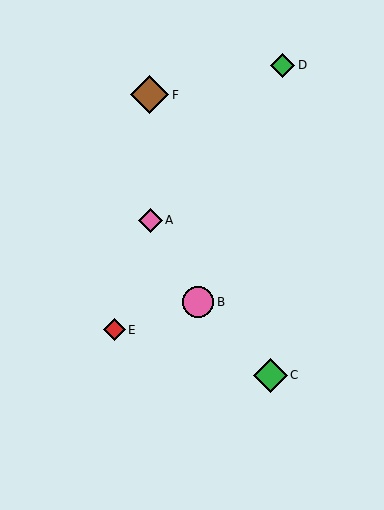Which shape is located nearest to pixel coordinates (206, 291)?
The pink circle (labeled B) at (198, 302) is nearest to that location.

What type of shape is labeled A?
Shape A is a pink diamond.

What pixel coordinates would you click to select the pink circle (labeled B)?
Click at (198, 302) to select the pink circle B.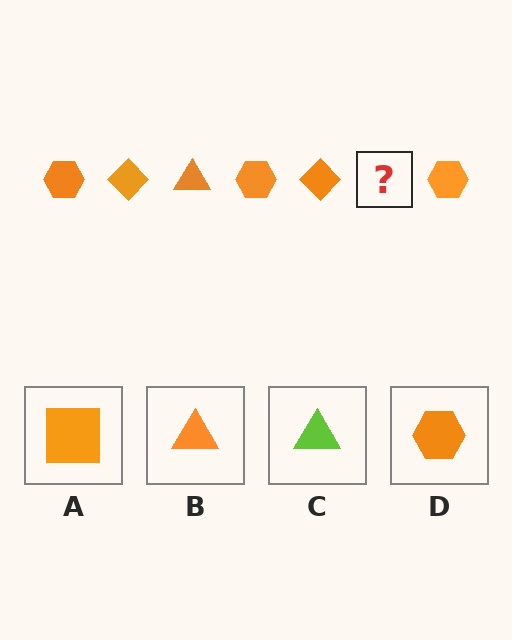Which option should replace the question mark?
Option B.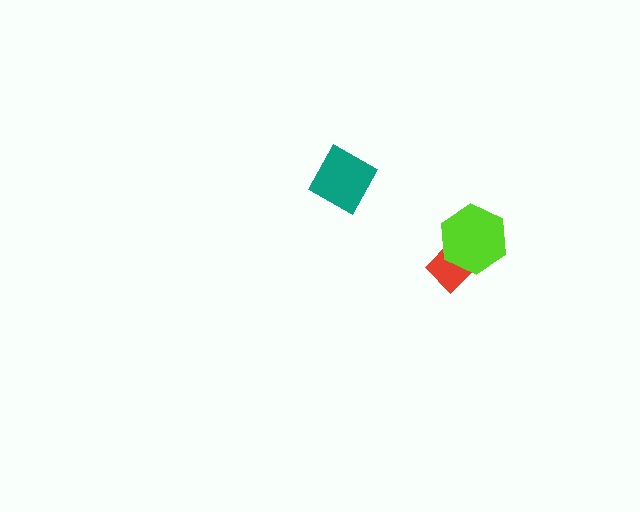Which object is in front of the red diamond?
The lime hexagon is in front of the red diamond.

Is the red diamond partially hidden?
Yes, it is partially covered by another shape.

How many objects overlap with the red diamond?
1 object overlaps with the red diamond.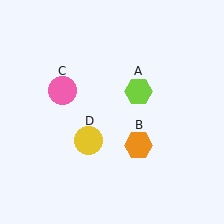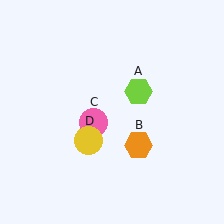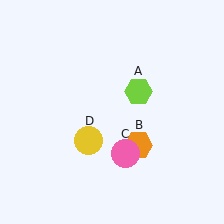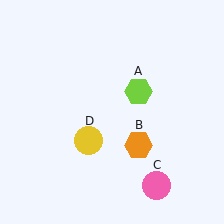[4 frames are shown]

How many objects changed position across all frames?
1 object changed position: pink circle (object C).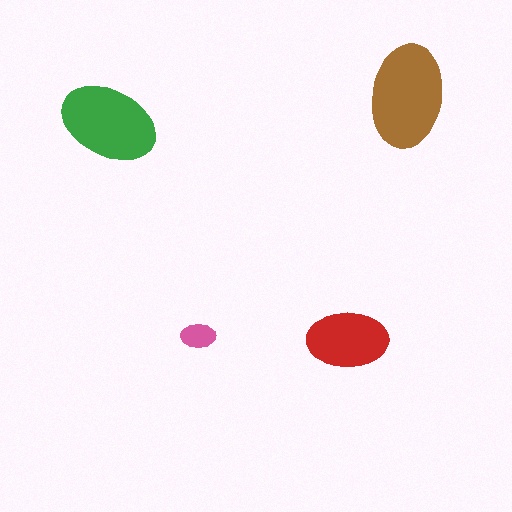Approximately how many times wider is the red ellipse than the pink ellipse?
About 2.5 times wider.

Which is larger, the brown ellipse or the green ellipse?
The brown one.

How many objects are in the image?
There are 4 objects in the image.